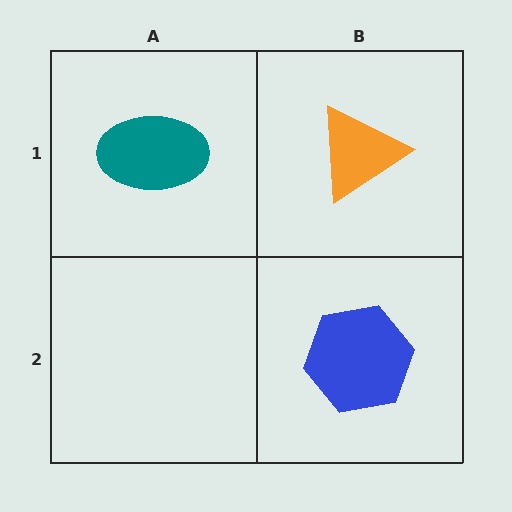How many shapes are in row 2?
1 shape.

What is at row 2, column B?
A blue hexagon.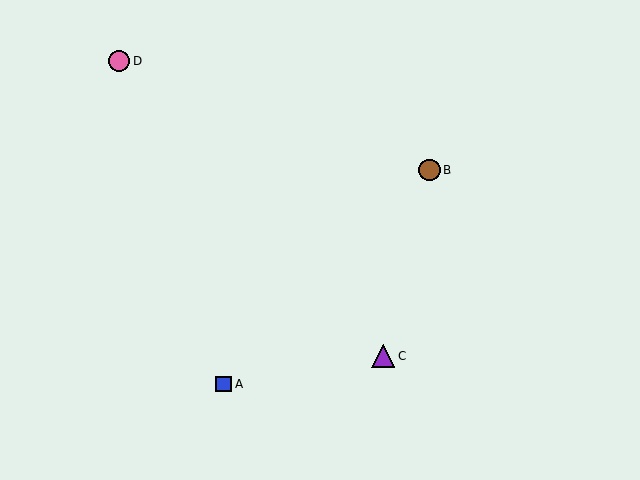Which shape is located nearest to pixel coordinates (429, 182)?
The brown circle (labeled B) at (430, 170) is nearest to that location.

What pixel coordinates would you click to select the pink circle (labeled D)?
Click at (119, 61) to select the pink circle D.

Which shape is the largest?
The purple triangle (labeled C) is the largest.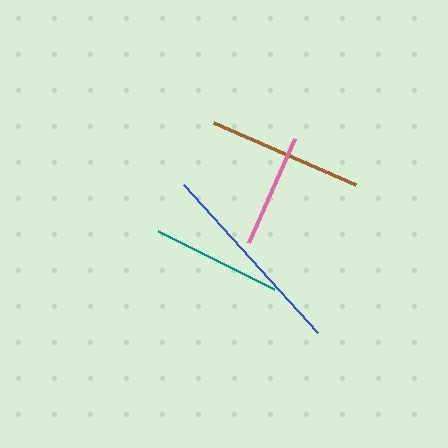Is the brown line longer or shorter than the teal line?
The brown line is longer than the teal line.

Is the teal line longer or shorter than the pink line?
The teal line is longer than the pink line.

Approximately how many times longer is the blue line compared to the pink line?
The blue line is approximately 1.8 times the length of the pink line.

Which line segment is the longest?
The blue line is the longest at approximately 199 pixels.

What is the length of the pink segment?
The pink segment is approximately 114 pixels long.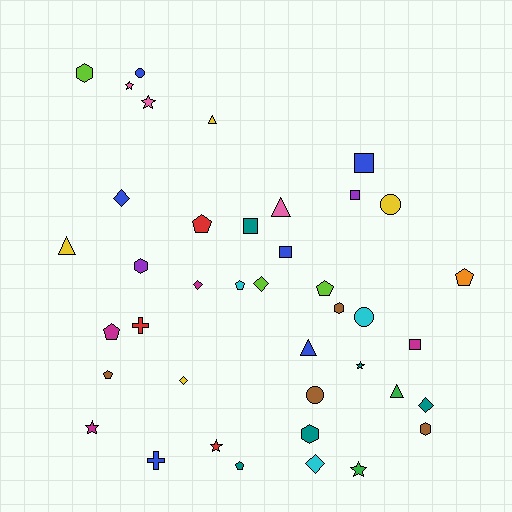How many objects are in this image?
There are 40 objects.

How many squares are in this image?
There are 5 squares.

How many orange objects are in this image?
There is 1 orange object.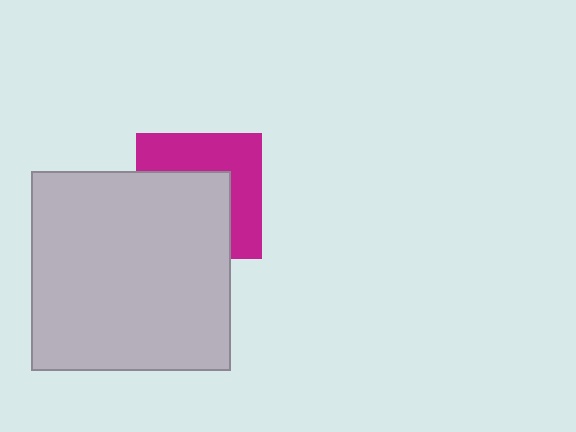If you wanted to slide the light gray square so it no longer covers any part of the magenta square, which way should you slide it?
Slide it toward the lower-left — that is the most direct way to separate the two shapes.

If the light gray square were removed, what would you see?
You would see the complete magenta square.